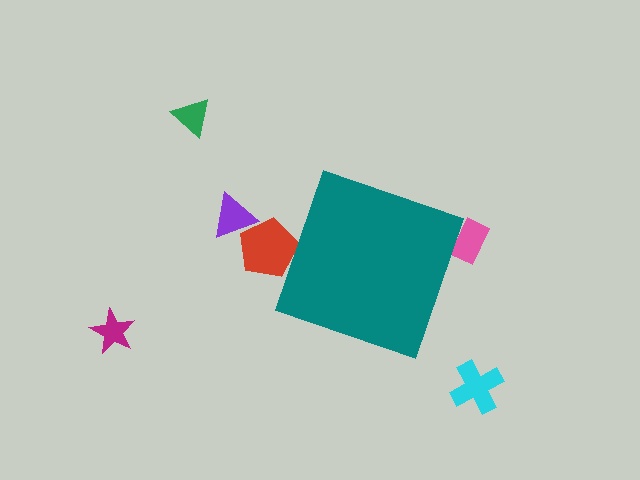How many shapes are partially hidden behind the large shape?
2 shapes are partially hidden.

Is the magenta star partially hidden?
No, the magenta star is fully visible.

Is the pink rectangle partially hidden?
Yes, the pink rectangle is partially hidden behind the teal diamond.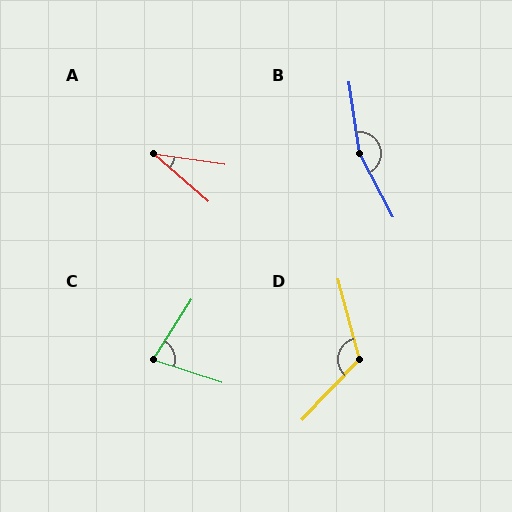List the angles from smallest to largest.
A (33°), C (76°), D (122°), B (161°).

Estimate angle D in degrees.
Approximately 122 degrees.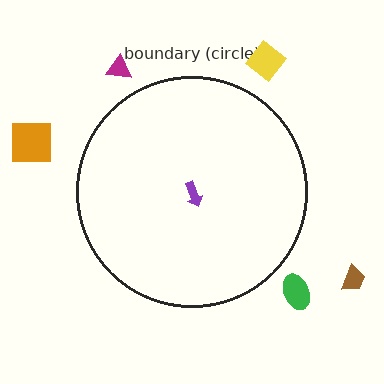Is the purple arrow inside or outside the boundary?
Inside.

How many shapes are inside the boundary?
1 inside, 5 outside.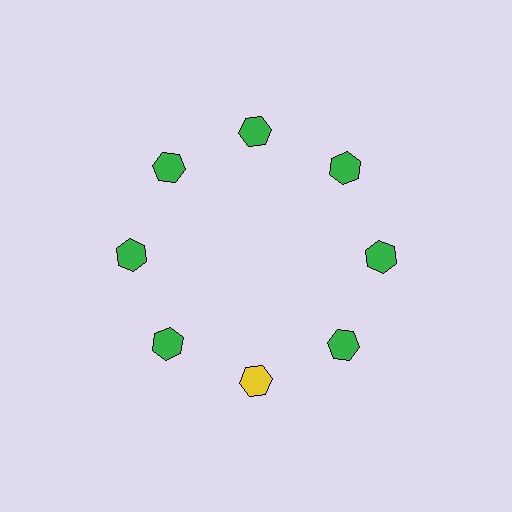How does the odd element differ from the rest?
It has a different color: yellow instead of green.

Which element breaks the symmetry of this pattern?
The yellow hexagon at roughly the 6 o'clock position breaks the symmetry. All other shapes are green hexagons.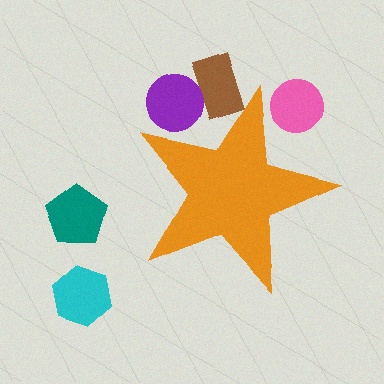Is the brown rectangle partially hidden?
Yes, the brown rectangle is partially hidden behind the orange star.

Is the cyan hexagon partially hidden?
No, the cyan hexagon is fully visible.